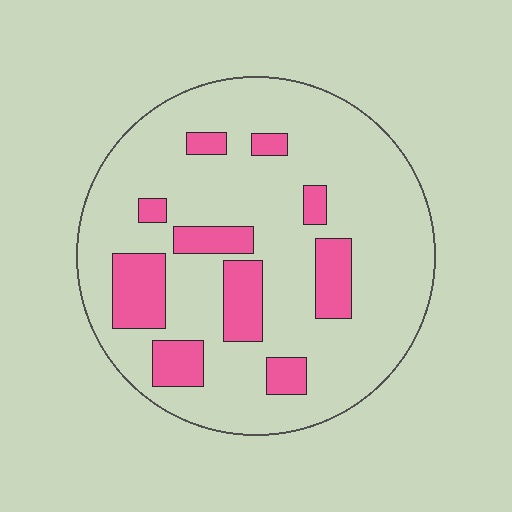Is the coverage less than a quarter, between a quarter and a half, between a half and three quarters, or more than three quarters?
Less than a quarter.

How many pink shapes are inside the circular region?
10.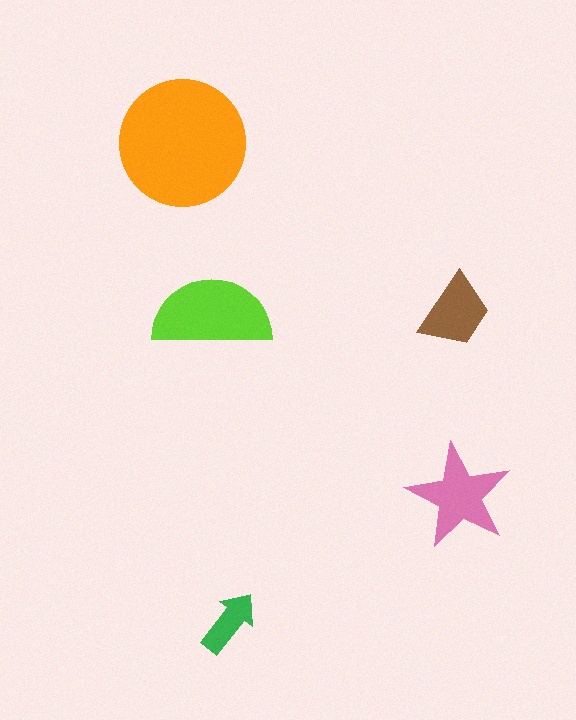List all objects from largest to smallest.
The orange circle, the lime semicircle, the pink star, the brown trapezoid, the green arrow.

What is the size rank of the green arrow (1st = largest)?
5th.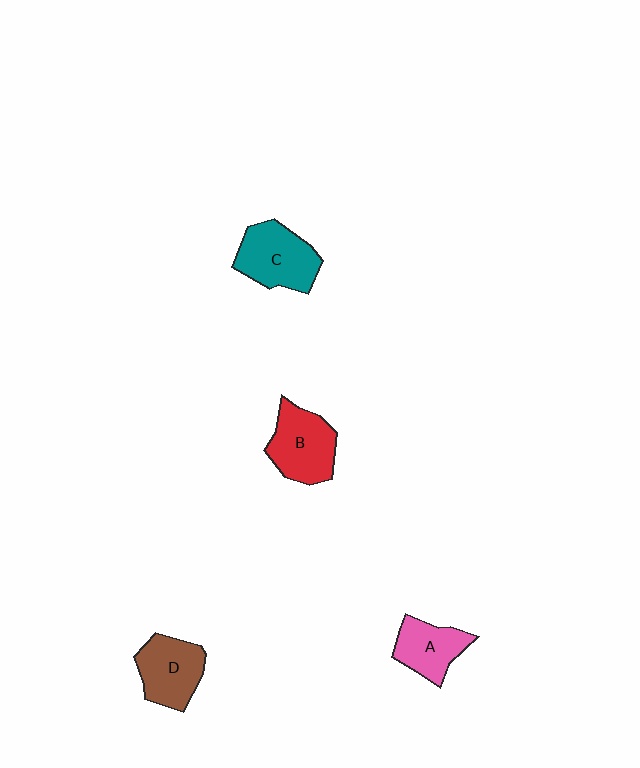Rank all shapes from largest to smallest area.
From largest to smallest: C (teal), B (red), D (brown), A (pink).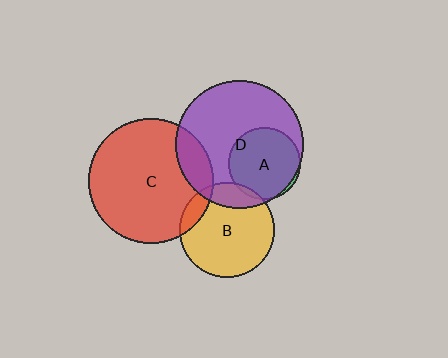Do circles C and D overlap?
Yes.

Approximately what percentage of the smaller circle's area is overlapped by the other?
Approximately 15%.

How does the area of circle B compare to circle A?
Approximately 1.7 times.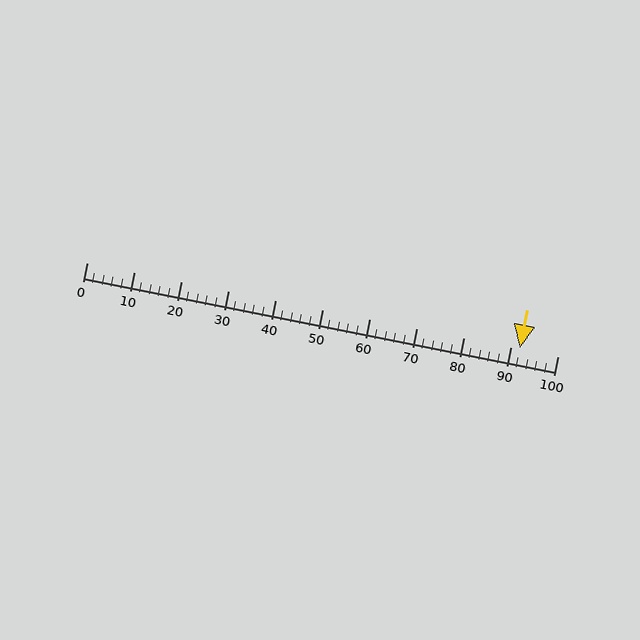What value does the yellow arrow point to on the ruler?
The yellow arrow points to approximately 92.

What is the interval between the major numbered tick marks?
The major tick marks are spaced 10 units apart.